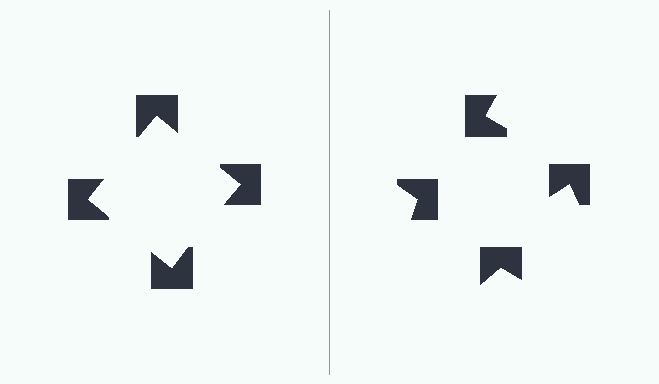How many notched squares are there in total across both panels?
8 — 4 on each side.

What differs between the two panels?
The notched squares are positioned identically on both sides; only the wedge orientations differ. On the left they align to a square; on the right they are misaligned.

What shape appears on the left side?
An illusory square.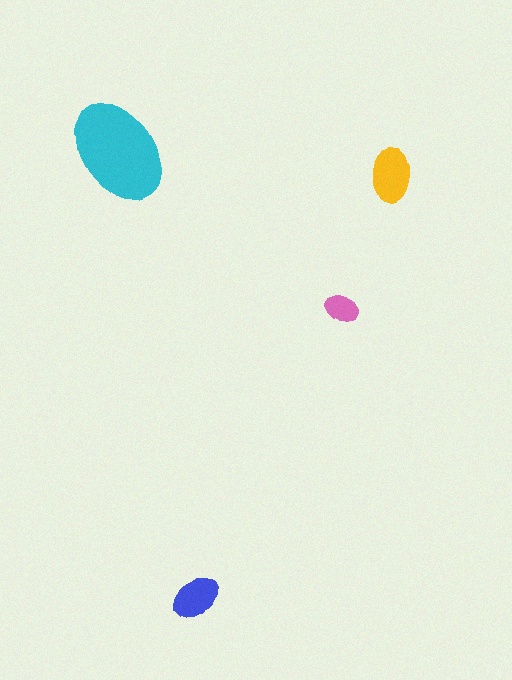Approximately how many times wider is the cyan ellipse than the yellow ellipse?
About 2 times wider.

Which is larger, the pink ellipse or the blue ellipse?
The blue one.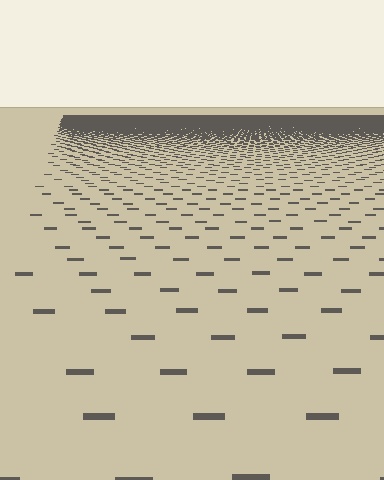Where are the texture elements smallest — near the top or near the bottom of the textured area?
Near the top.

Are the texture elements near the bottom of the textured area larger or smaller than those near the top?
Larger. Near the bottom, elements are closer to the viewer and appear at a bigger on-screen size.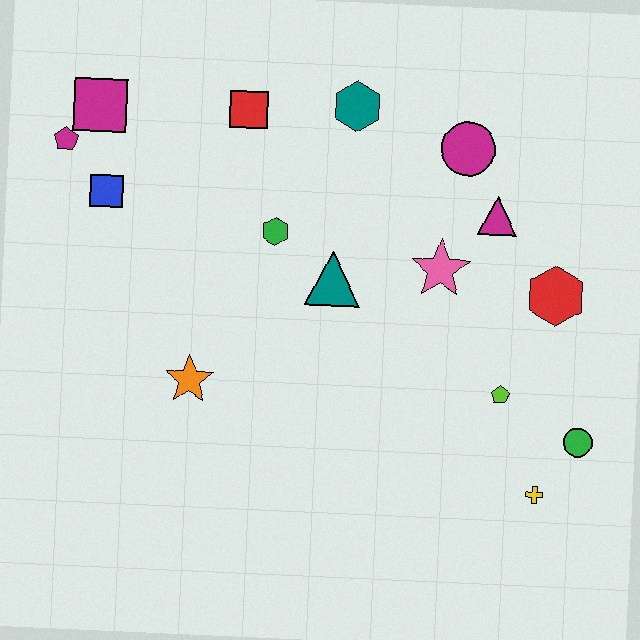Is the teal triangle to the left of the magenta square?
No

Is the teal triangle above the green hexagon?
No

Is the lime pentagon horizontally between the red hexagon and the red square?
Yes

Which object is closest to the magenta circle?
The magenta triangle is closest to the magenta circle.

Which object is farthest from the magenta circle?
The magenta pentagon is farthest from the magenta circle.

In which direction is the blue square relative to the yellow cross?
The blue square is to the left of the yellow cross.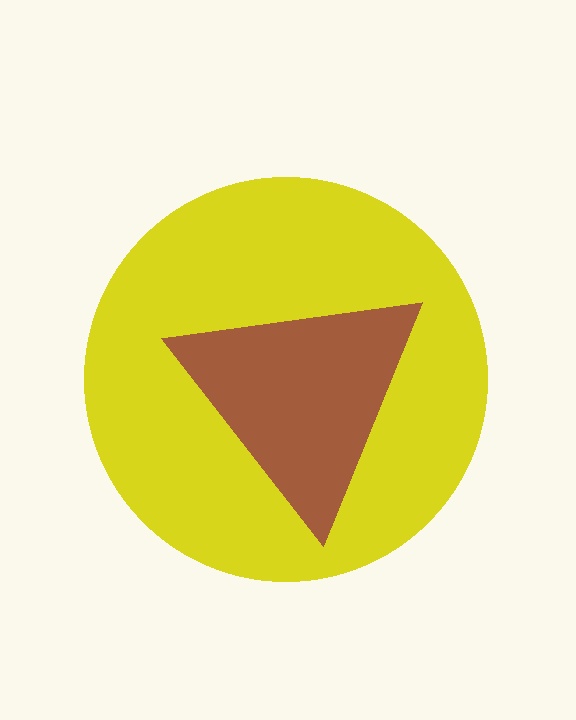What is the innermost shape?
The brown triangle.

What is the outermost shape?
The yellow circle.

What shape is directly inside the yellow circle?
The brown triangle.